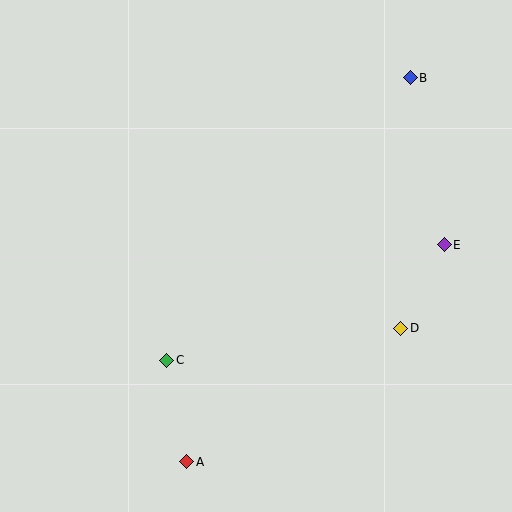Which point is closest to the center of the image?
Point C at (167, 360) is closest to the center.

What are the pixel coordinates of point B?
Point B is at (410, 78).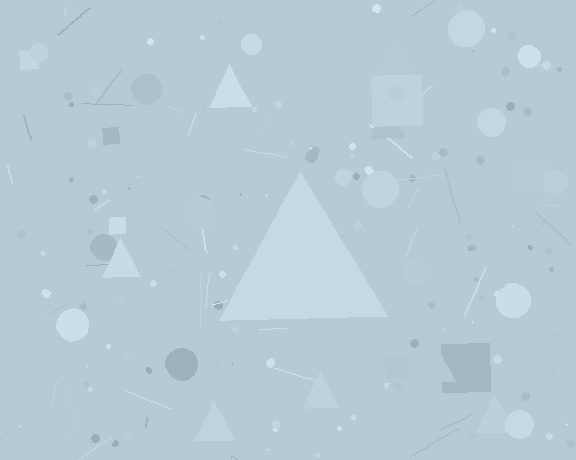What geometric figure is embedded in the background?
A triangle is embedded in the background.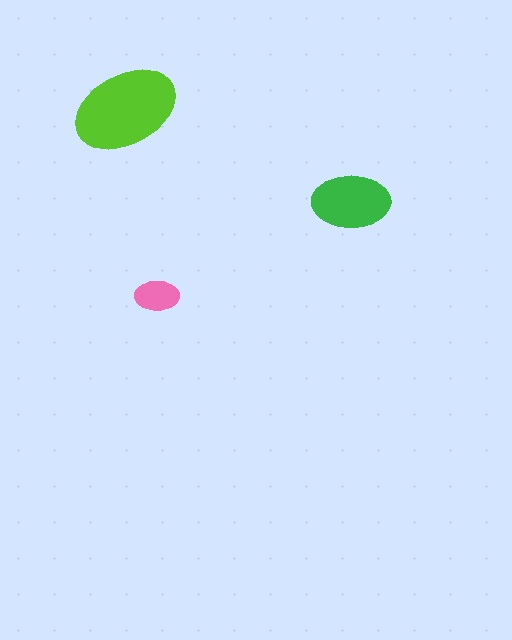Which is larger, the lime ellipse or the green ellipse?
The lime one.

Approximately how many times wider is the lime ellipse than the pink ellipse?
About 2.5 times wider.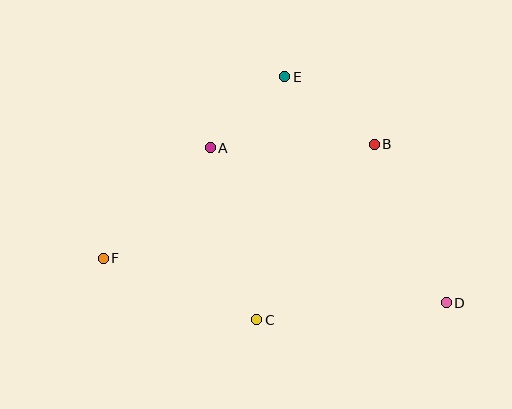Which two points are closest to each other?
Points A and E are closest to each other.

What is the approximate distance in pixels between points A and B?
The distance between A and B is approximately 164 pixels.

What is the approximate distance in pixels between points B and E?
The distance between B and E is approximately 112 pixels.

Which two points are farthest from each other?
Points D and F are farthest from each other.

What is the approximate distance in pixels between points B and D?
The distance between B and D is approximately 174 pixels.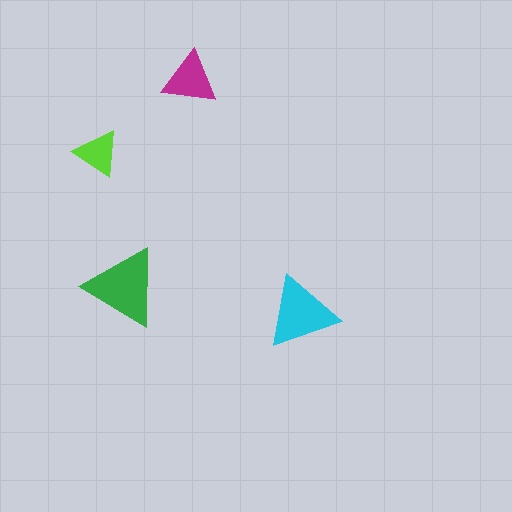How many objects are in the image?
There are 4 objects in the image.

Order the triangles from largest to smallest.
the green one, the cyan one, the magenta one, the lime one.